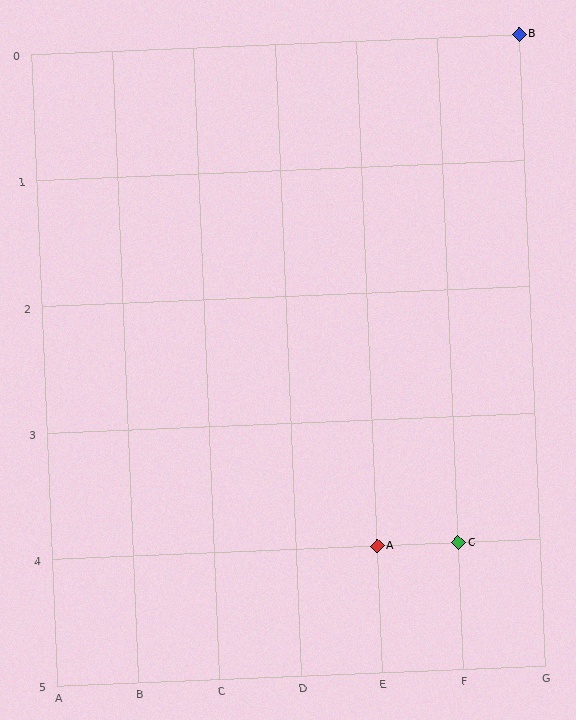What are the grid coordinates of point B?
Point B is at grid coordinates (G, 0).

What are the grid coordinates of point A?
Point A is at grid coordinates (E, 4).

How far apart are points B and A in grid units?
Points B and A are 2 columns and 4 rows apart (about 4.5 grid units diagonally).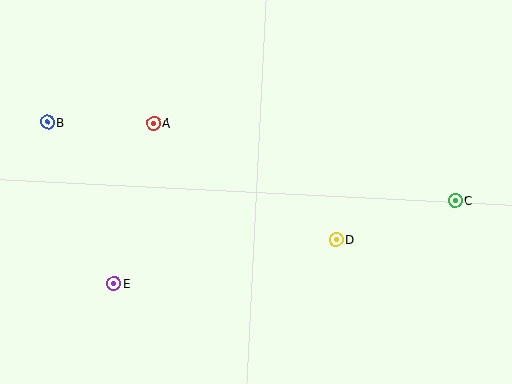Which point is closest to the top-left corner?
Point B is closest to the top-left corner.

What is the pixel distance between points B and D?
The distance between B and D is 311 pixels.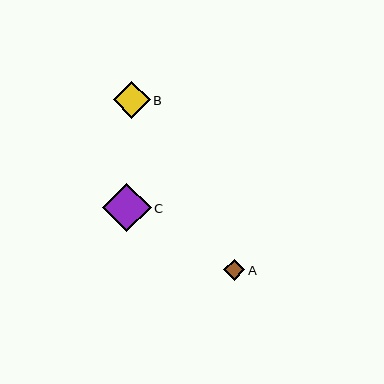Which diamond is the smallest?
Diamond A is the smallest with a size of approximately 21 pixels.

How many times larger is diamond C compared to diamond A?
Diamond C is approximately 2.3 times the size of diamond A.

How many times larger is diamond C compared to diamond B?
Diamond C is approximately 1.3 times the size of diamond B.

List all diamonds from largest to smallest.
From largest to smallest: C, B, A.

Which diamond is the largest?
Diamond C is the largest with a size of approximately 48 pixels.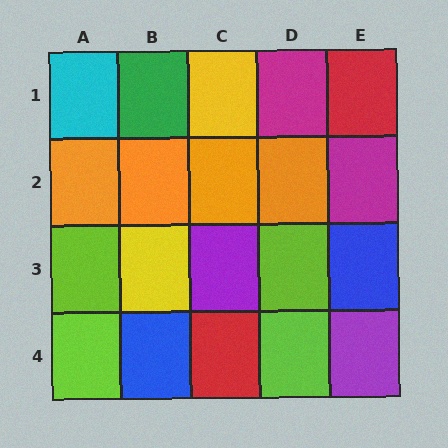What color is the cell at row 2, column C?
Orange.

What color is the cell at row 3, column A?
Lime.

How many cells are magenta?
2 cells are magenta.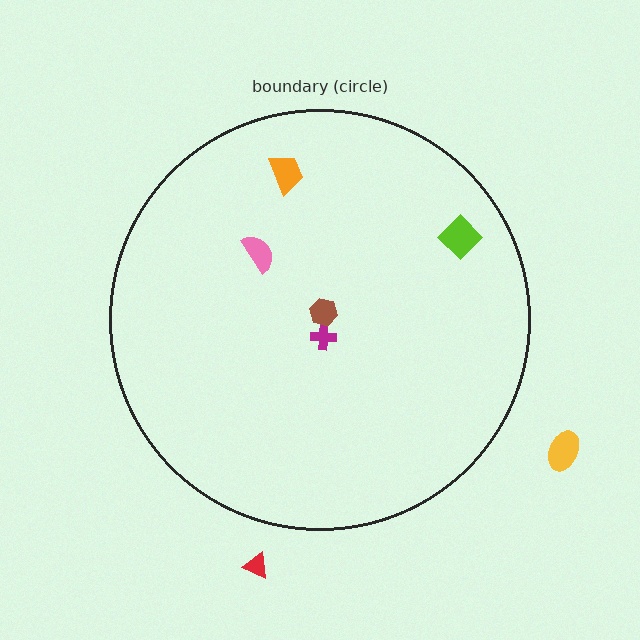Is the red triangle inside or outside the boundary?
Outside.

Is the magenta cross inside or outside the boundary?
Inside.